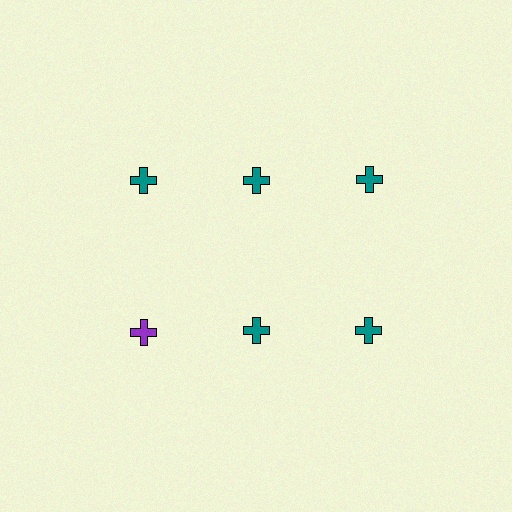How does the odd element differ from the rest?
It has a different color: purple instead of teal.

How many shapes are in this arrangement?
There are 6 shapes arranged in a grid pattern.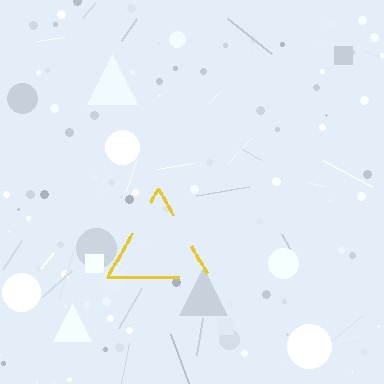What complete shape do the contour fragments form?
The contour fragments form a triangle.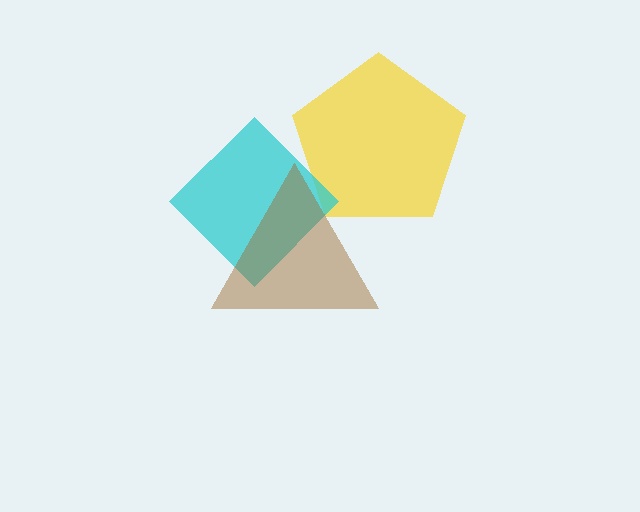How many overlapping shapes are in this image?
There are 3 overlapping shapes in the image.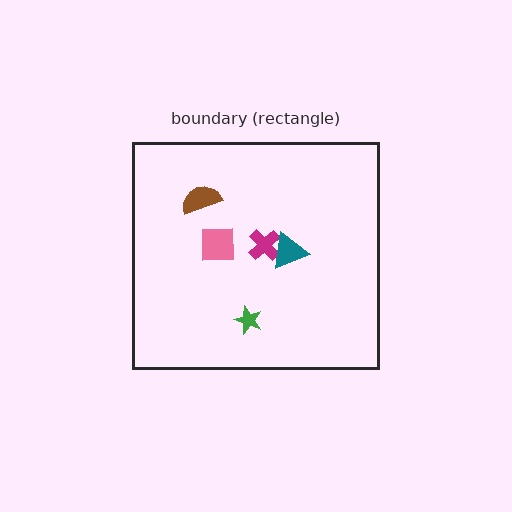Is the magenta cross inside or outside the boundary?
Inside.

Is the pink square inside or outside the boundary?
Inside.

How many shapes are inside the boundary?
5 inside, 0 outside.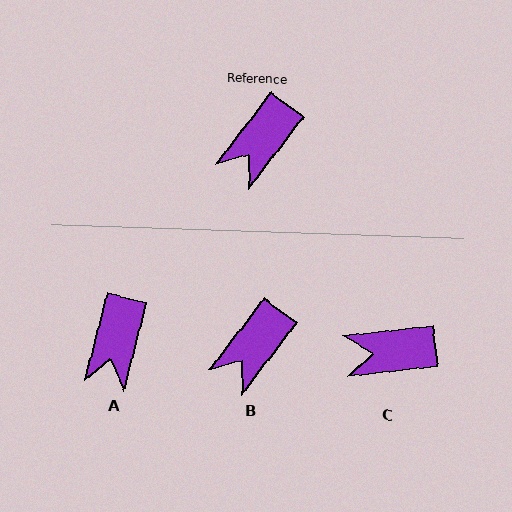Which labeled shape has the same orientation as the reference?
B.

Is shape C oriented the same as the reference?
No, it is off by about 47 degrees.